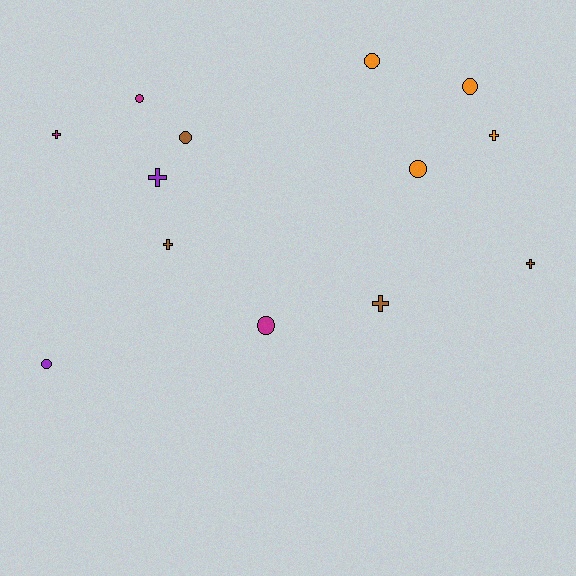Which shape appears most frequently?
Circle, with 7 objects.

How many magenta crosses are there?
There is 1 magenta cross.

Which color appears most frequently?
Orange, with 4 objects.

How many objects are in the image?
There are 13 objects.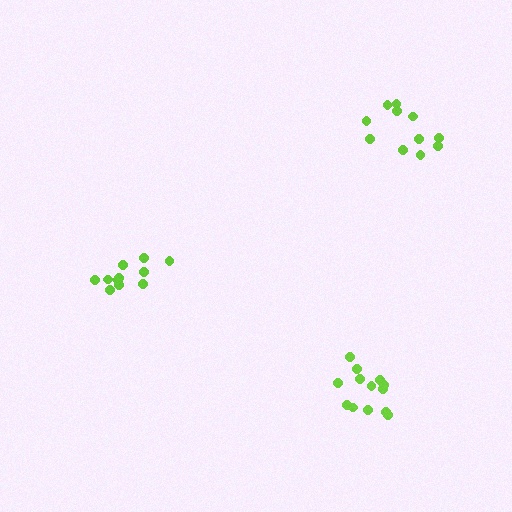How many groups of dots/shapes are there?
There are 3 groups.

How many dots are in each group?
Group 1: 11 dots, Group 2: 11 dots, Group 3: 13 dots (35 total).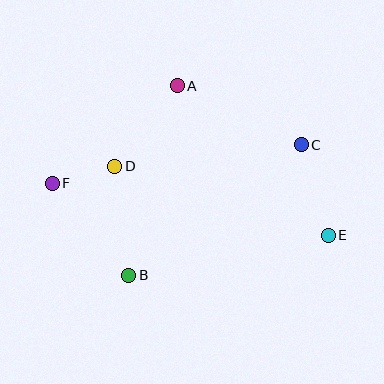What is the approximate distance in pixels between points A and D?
The distance between A and D is approximately 102 pixels.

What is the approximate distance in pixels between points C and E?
The distance between C and E is approximately 94 pixels.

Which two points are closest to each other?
Points D and F are closest to each other.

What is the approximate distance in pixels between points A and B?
The distance between A and B is approximately 196 pixels.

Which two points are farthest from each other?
Points E and F are farthest from each other.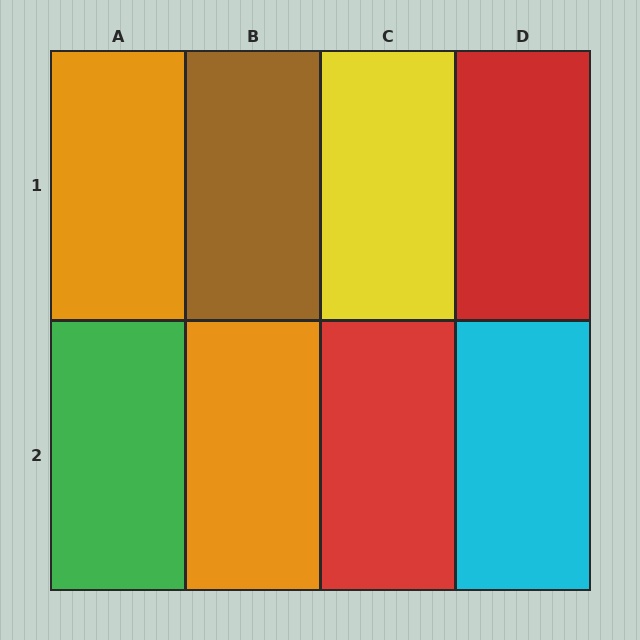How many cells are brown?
1 cell is brown.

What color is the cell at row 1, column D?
Red.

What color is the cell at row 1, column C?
Yellow.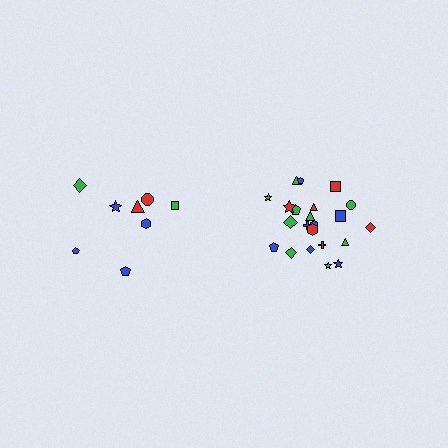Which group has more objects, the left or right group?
The right group.